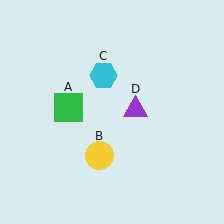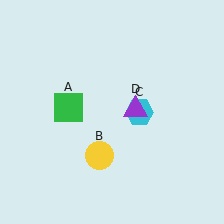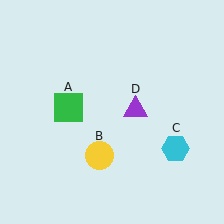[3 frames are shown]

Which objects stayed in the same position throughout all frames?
Green square (object A) and yellow circle (object B) and purple triangle (object D) remained stationary.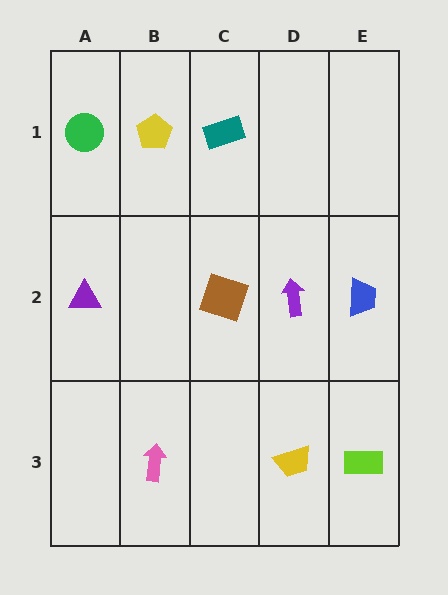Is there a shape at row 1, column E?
No, that cell is empty.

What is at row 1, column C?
A teal rectangle.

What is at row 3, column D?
A yellow trapezoid.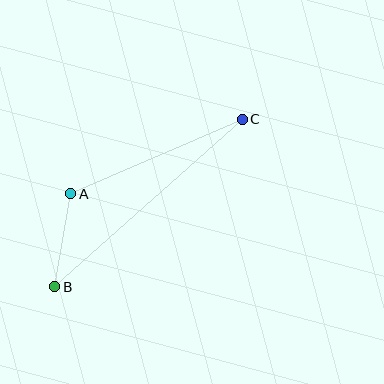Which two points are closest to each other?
Points A and B are closest to each other.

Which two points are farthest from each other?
Points B and C are farthest from each other.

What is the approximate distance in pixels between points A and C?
The distance between A and C is approximately 187 pixels.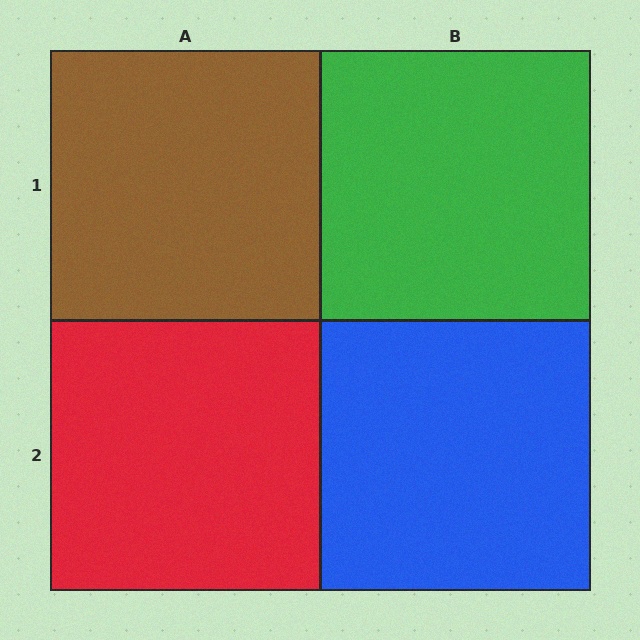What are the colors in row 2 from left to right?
Red, blue.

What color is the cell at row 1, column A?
Brown.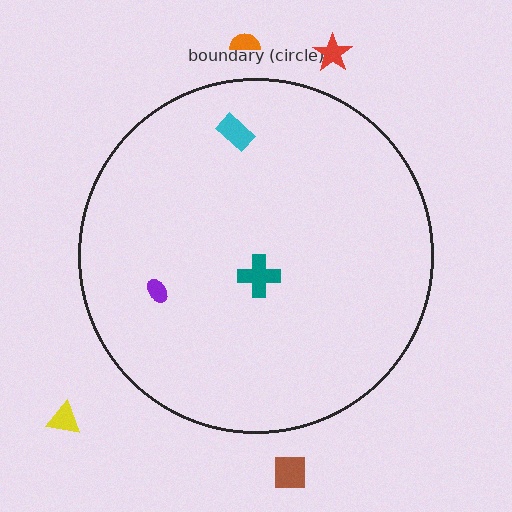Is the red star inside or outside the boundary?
Outside.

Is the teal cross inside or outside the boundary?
Inside.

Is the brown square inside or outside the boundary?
Outside.